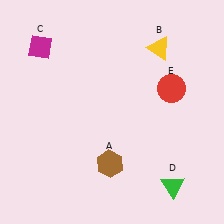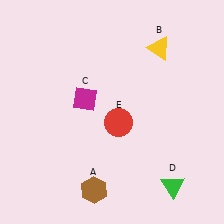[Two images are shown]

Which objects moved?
The objects that moved are: the brown hexagon (A), the magenta diamond (C), the red circle (E).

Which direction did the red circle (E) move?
The red circle (E) moved left.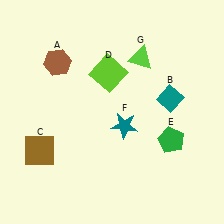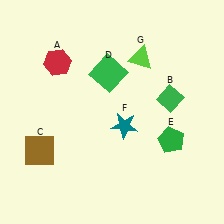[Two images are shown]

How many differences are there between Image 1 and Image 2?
There are 3 differences between the two images.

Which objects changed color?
A changed from brown to red. B changed from teal to green. D changed from lime to green.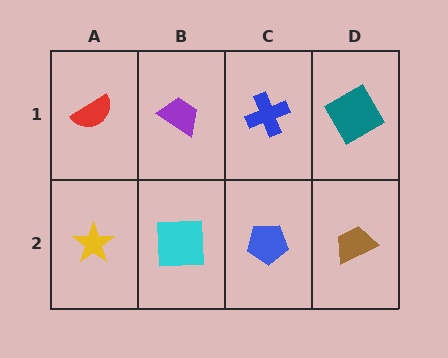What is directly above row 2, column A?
A red semicircle.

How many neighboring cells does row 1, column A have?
2.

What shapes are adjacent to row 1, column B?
A cyan square (row 2, column B), a red semicircle (row 1, column A), a blue cross (row 1, column C).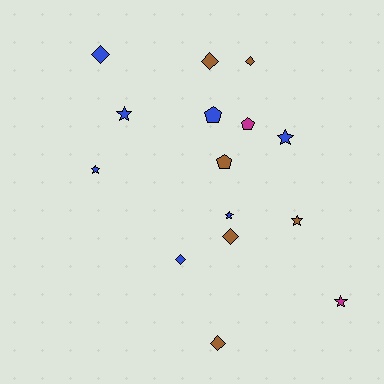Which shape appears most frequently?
Diamond, with 6 objects.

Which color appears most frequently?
Blue, with 7 objects.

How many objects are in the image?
There are 15 objects.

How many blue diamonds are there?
There are 2 blue diamonds.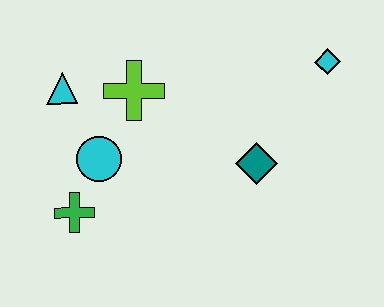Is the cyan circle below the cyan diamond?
Yes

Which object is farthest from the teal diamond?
The cyan triangle is farthest from the teal diamond.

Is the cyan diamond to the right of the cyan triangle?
Yes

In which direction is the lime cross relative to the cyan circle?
The lime cross is above the cyan circle.